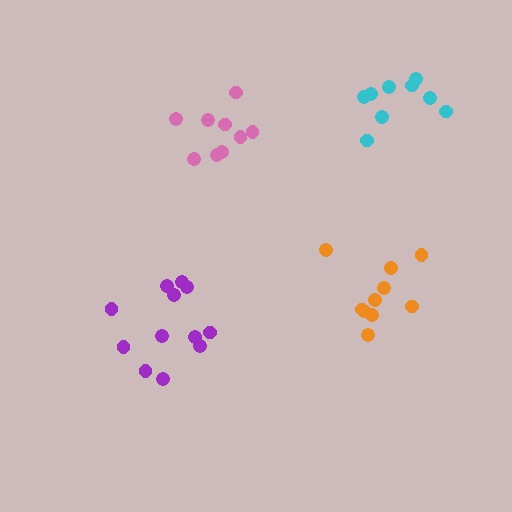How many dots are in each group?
Group 1: 9 dots, Group 2: 12 dots, Group 3: 9 dots, Group 4: 10 dots (40 total).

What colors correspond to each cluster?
The clusters are colored: pink, purple, cyan, orange.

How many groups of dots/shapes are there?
There are 4 groups.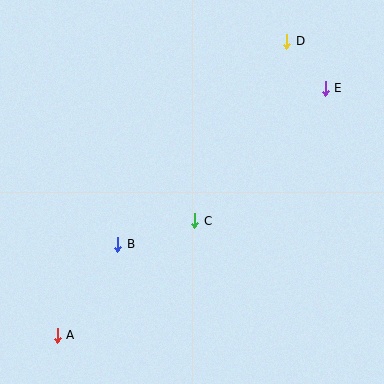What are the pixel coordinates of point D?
Point D is at (287, 41).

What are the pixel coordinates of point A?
Point A is at (57, 335).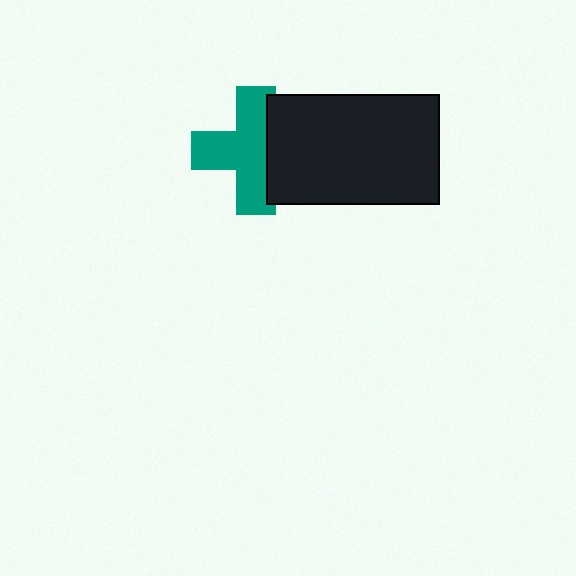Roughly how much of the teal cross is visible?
Most of it is visible (roughly 67%).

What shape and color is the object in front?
The object in front is a black rectangle.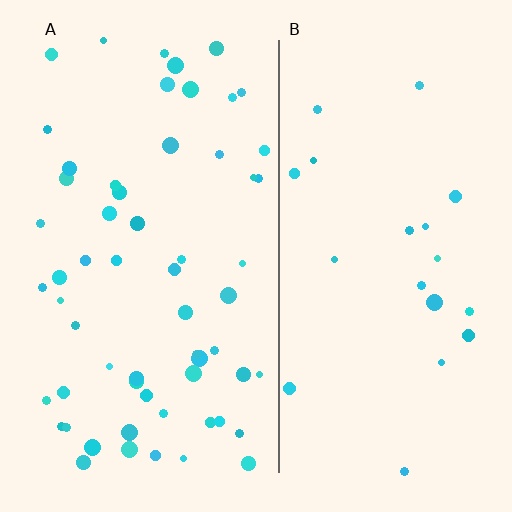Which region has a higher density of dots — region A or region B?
A (the left).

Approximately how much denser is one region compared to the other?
Approximately 2.9× — region A over region B.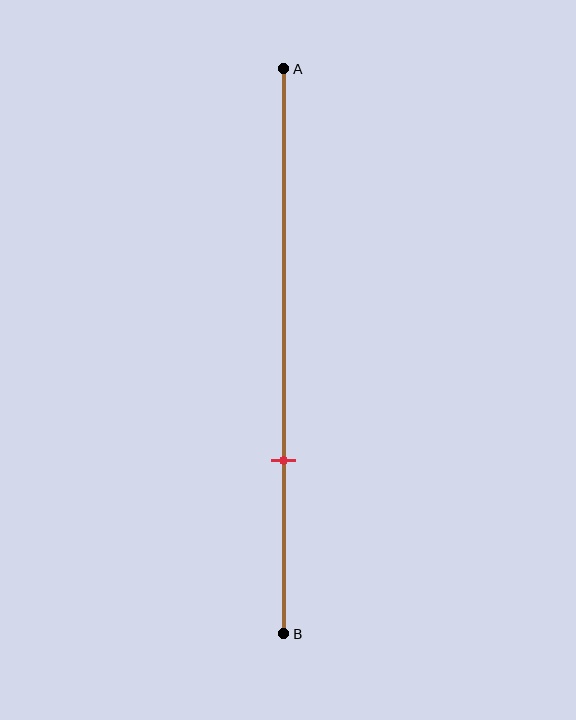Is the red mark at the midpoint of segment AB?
No, the mark is at about 70% from A, not at the 50% midpoint.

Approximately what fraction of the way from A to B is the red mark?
The red mark is approximately 70% of the way from A to B.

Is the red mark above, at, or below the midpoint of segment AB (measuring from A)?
The red mark is below the midpoint of segment AB.